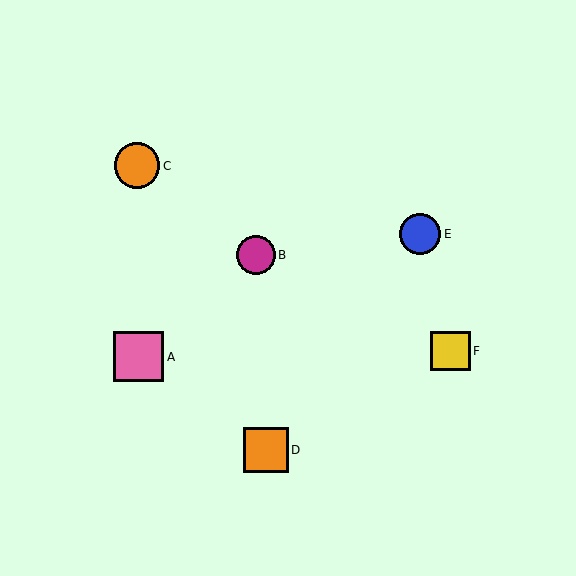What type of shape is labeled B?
Shape B is a magenta circle.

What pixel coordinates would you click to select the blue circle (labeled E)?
Click at (420, 234) to select the blue circle E.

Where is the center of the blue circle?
The center of the blue circle is at (420, 234).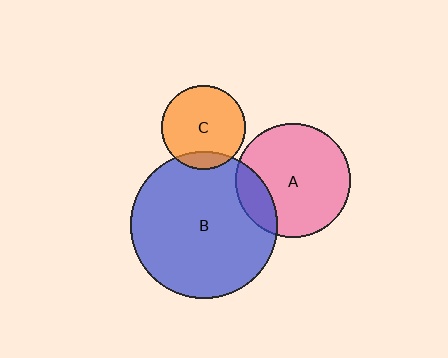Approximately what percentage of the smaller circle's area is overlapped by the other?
Approximately 15%.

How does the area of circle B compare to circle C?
Approximately 3.1 times.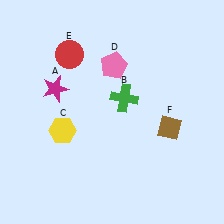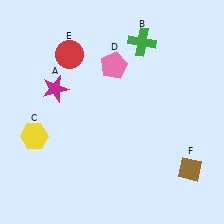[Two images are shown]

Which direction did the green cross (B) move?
The green cross (B) moved up.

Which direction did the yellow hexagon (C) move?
The yellow hexagon (C) moved left.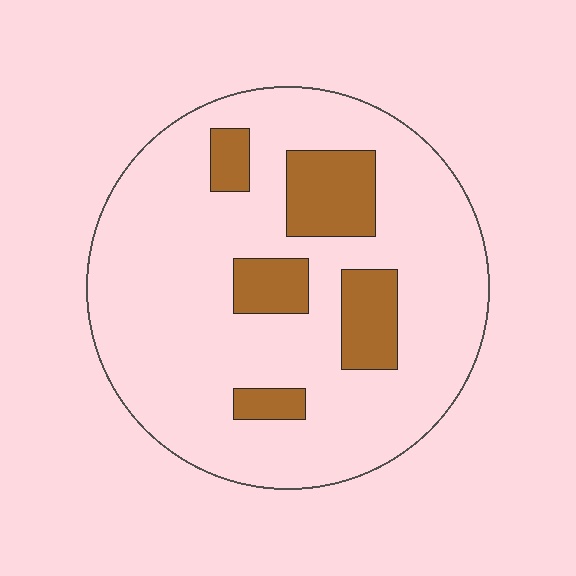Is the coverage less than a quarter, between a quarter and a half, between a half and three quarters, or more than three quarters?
Less than a quarter.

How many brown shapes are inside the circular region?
5.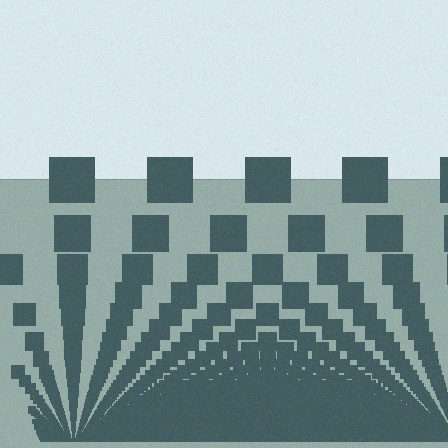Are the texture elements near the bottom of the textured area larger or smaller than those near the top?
Smaller. The gradient is inverted — elements near the bottom are smaller and denser.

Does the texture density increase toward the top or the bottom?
Density increases toward the bottom.